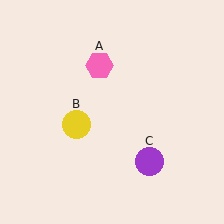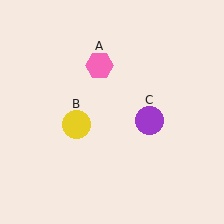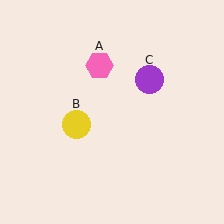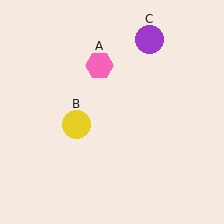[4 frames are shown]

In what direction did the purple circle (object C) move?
The purple circle (object C) moved up.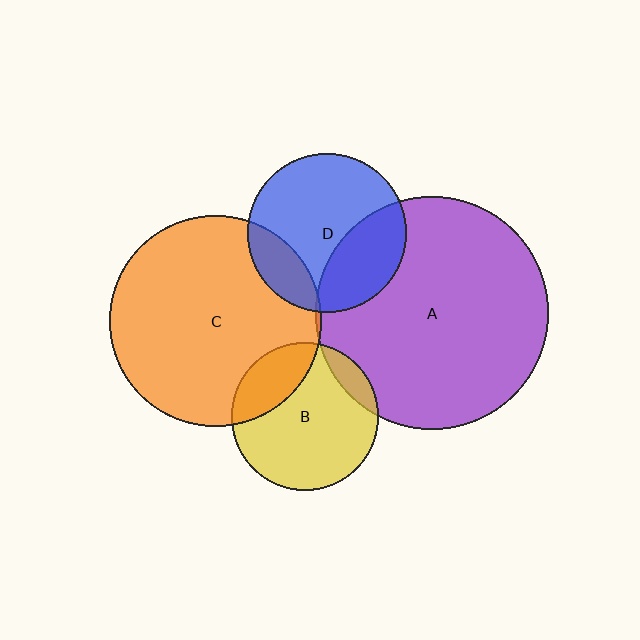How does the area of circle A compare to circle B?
Approximately 2.5 times.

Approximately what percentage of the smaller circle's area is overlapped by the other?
Approximately 30%.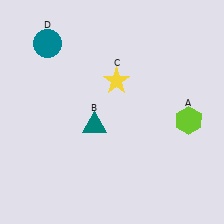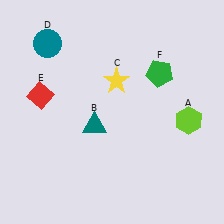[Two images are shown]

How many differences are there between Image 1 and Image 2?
There are 2 differences between the two images.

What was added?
A red diamond (E), a green pentagon (F) were added in Image 2.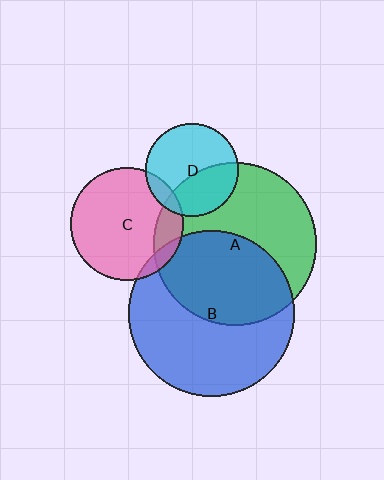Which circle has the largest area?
Circle B (blue).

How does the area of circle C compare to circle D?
Approximately 1.5 times.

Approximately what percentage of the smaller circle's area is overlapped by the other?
Approximately 15%.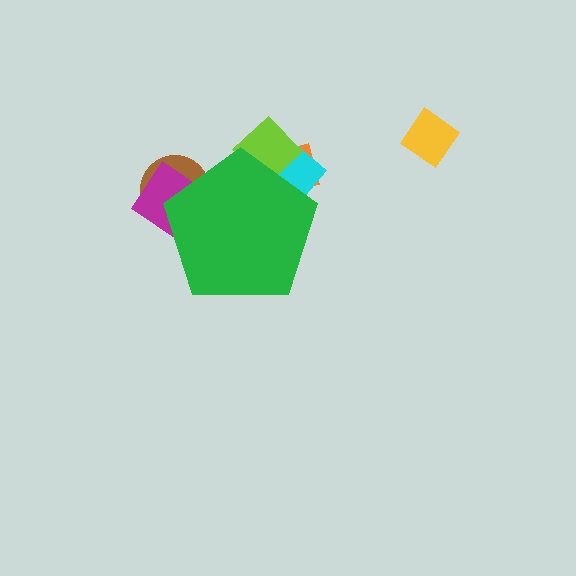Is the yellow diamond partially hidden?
No, the yellow diamond is fully visible.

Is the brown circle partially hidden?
Yes, the brown circle is partially hidden behind the green pentagon.